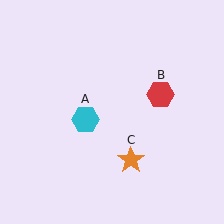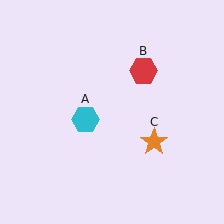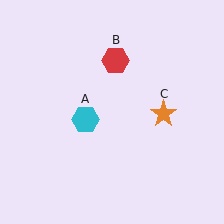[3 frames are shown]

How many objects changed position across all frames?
2 objects changed position: red hexagon (object B), orange star (object C).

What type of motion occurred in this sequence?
The red hexagon (object B), orange star (object C) rotated counterclockwise around the center of the scene.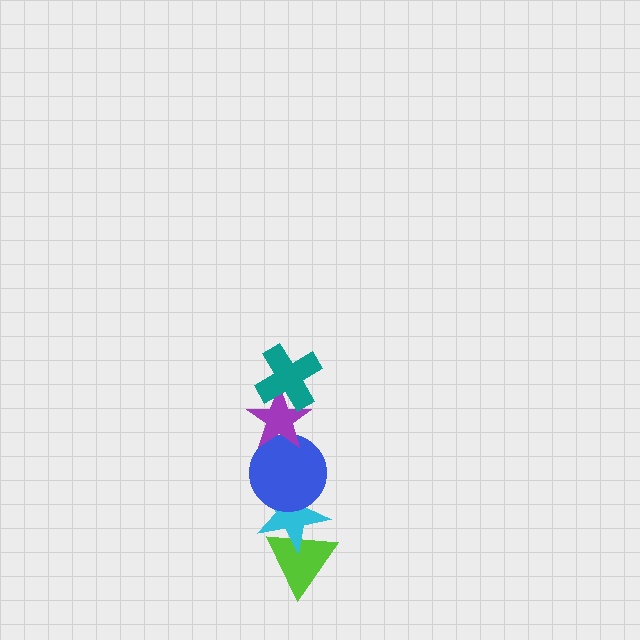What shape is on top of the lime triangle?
The cyan star is on top of the lime triangle.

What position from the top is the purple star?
The purple star is 2nd from the top.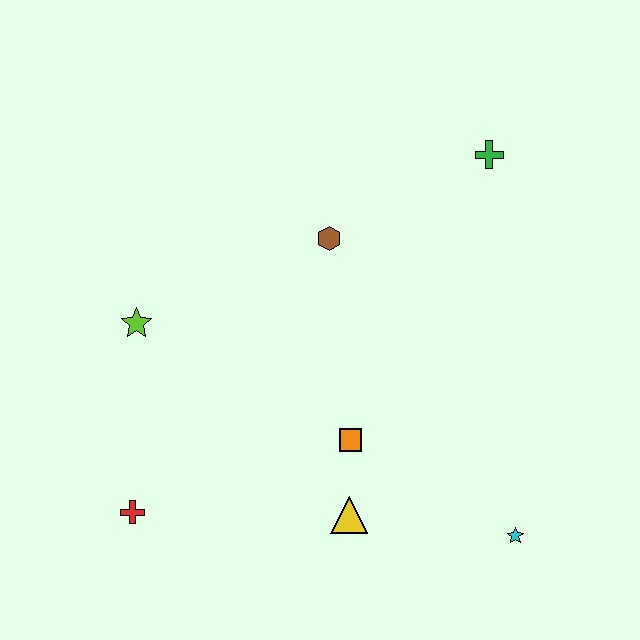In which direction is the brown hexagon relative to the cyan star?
The brown hexagon is above the cyan star.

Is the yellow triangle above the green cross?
No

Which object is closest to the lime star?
The red cross is closest to the lime star.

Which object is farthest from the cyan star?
The lime star is farthest from the cyan star.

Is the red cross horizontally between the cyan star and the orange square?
No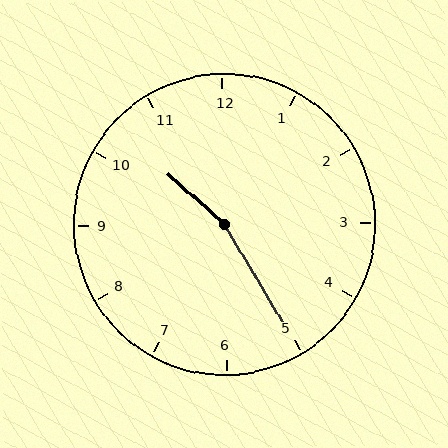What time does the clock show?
10:25.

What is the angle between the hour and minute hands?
Approximately 162 degrees.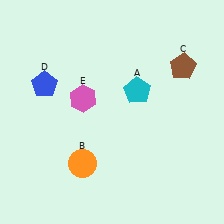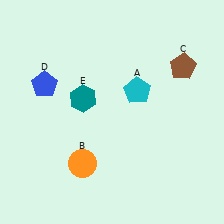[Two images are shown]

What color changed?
The hexagon (E) changed from pink in Image 1 to teal in Image 2.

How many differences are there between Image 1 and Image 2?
There is 1 difference between the two images.